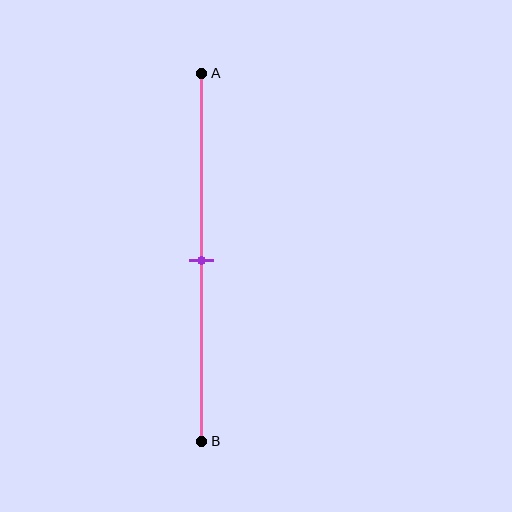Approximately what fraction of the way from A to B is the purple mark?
The purple mark is approximately 50% of the way from A to B.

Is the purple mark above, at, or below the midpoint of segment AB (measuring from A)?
The purple mark is approximately at the midpoint of segment AB.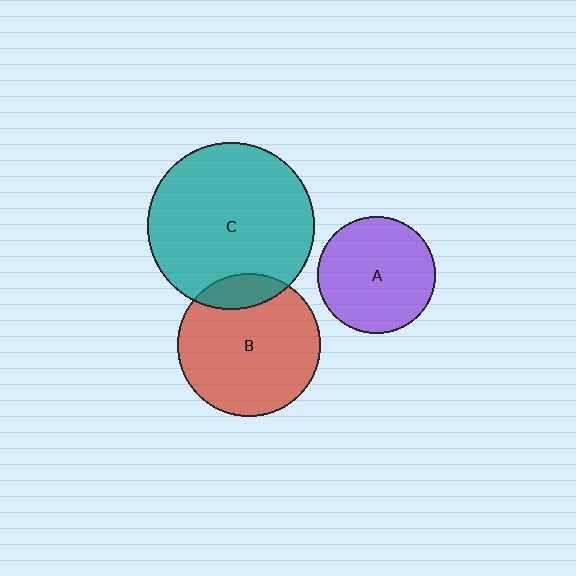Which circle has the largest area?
Circle C (teal).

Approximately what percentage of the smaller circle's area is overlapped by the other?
Approximately 15%.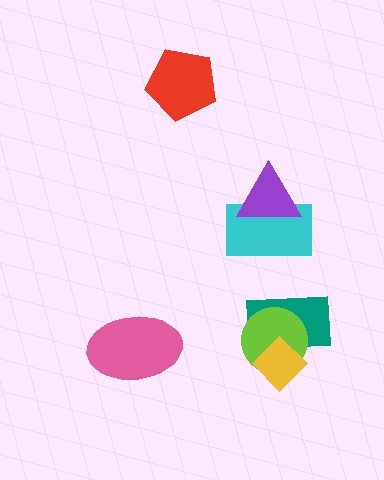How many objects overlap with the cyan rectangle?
1 object overlaps with the cyan rectangle.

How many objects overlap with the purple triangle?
1 object overlaps with the purple triangle.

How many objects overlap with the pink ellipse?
0 objects overlap with the pink ellipse.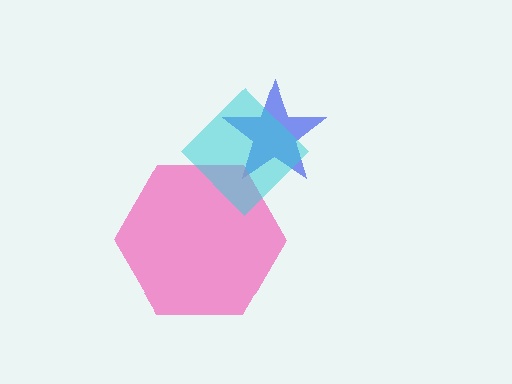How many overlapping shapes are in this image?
There are 3 overlapping shapes in the image.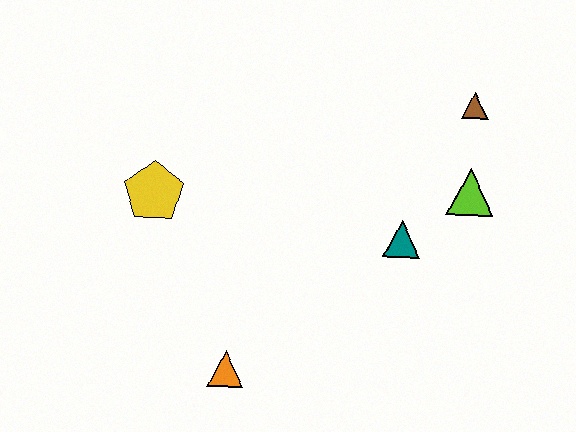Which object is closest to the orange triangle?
The yellow pentagon is closest to the orange triangle.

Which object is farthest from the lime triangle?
The yellow pentagon is farthest from the lime triangle.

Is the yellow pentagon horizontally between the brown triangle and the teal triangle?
No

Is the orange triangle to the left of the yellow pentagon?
No